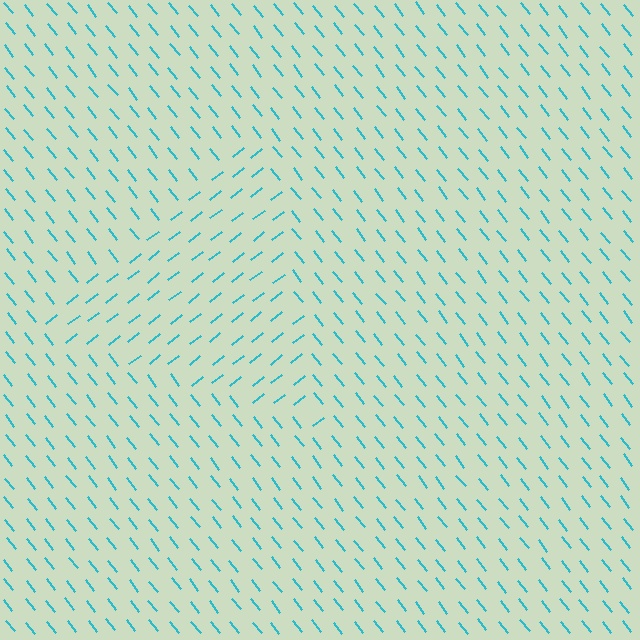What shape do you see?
I see a triangle.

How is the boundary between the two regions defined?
The boundary is defined purely by a change in line orientation (approximately 90 degrees difference). All lines are the same color and thickness.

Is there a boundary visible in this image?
Yes, there is a texture boundary formed by a change in line orientation.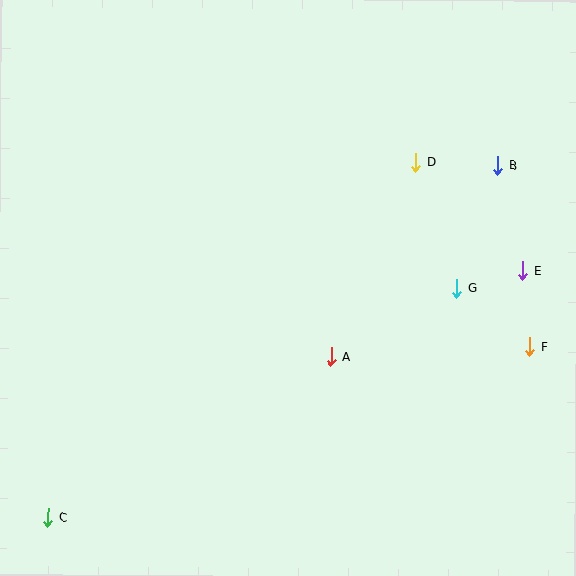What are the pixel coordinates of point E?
Point E is at (523, 270).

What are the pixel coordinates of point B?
Point B is at (497, 165).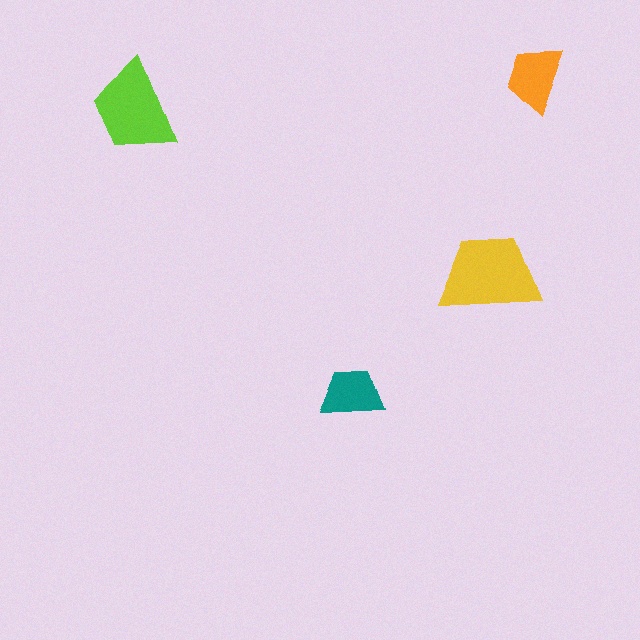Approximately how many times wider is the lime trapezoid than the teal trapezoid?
About 1.5 times wider.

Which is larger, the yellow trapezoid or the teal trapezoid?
The yellow one.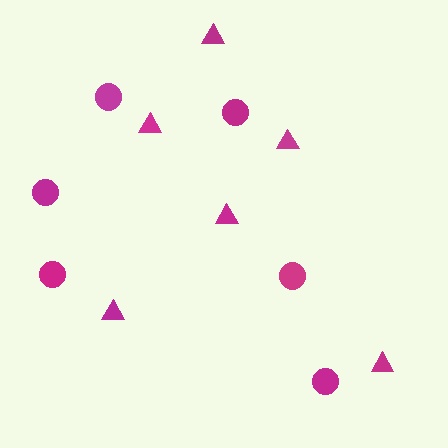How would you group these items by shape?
There are 2 groups: one group of triangles (6) and one group of circles (6).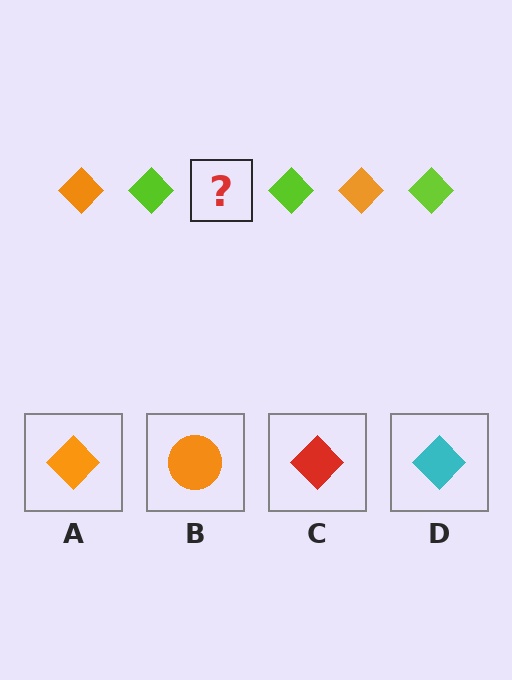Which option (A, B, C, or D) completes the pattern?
A.